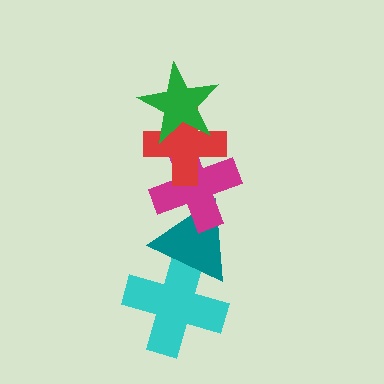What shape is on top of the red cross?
The green star is on top of the red cross.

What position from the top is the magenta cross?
The magenta cross is 3rd from the top.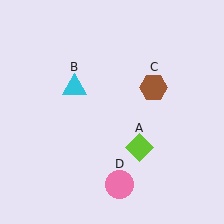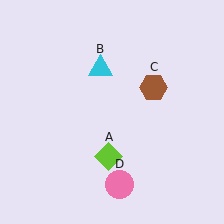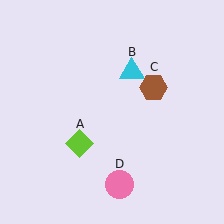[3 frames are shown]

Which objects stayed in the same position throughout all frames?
Brown hexagon (object C) and pink circle (object D) remained stationary.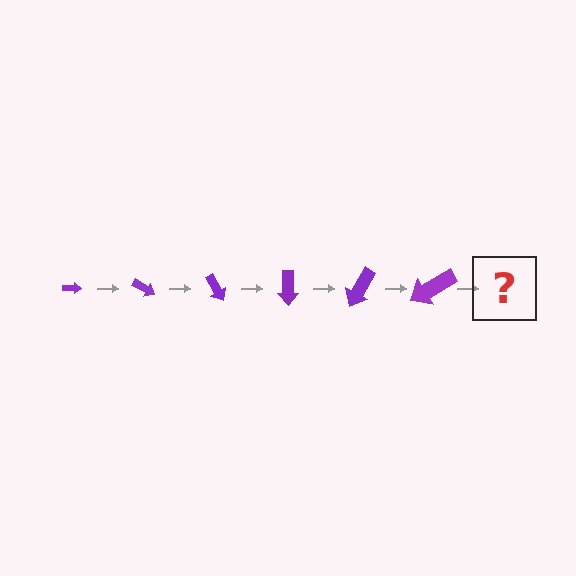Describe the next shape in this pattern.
It should be an arrow, larger than the previous one and rotated 180 degrees from the start.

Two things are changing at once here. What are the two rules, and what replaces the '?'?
The two rules are that the arrow grows larger each step and it rotates 30 degrees each step. The '?' should be an arrow, larger than the previous one and rotated 180 degrees from the start.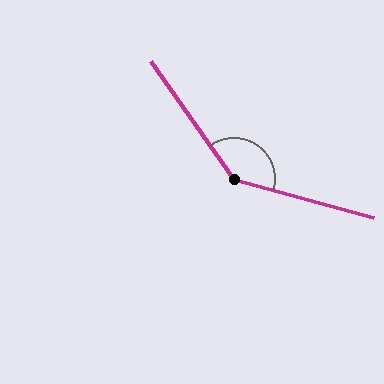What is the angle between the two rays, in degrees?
Approximately 140 degrees.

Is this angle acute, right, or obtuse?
It is obtuse.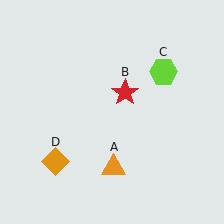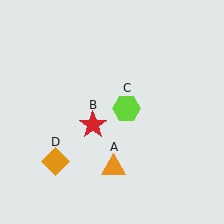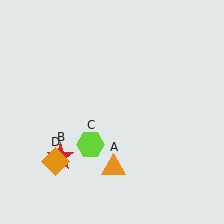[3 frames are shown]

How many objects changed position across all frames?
2 objects changed position: red star (object B), lime hexagon (object C).